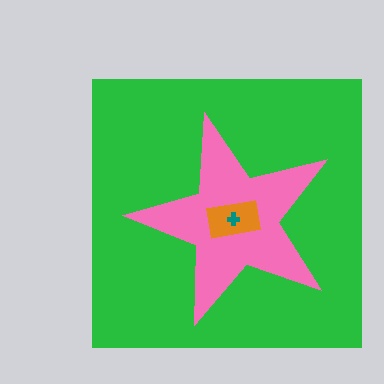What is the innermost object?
The teal cross.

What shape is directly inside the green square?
The pink star.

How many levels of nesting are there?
4.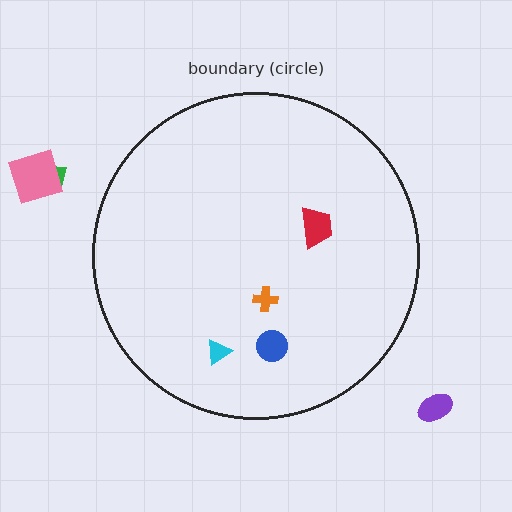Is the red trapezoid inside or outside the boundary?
Inside.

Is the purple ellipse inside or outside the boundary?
Outside.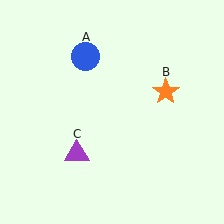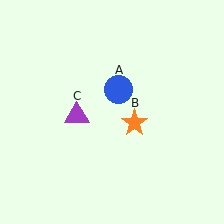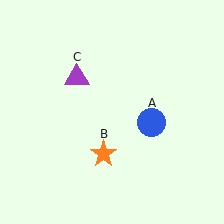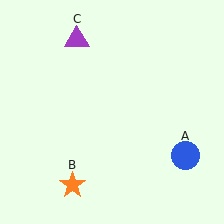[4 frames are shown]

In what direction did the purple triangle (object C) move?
The purple triangle (object C) moved up.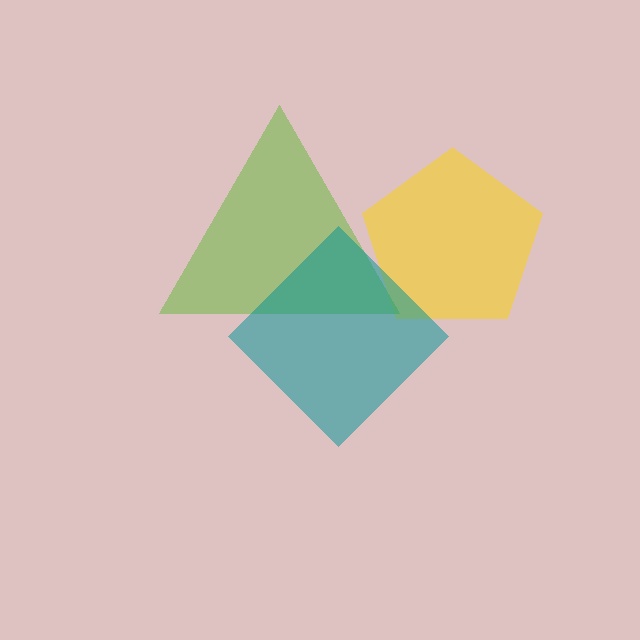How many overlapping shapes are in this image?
There are 3 overlapping shapes in the image.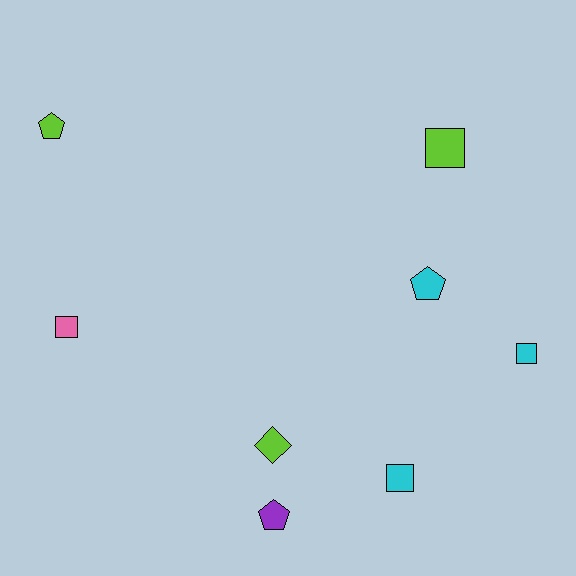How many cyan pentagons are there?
There is 1 cyan pentagon.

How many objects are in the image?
There are 8 objects.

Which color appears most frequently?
Lime, with 3 objects.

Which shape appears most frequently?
Square, with 4 objects.